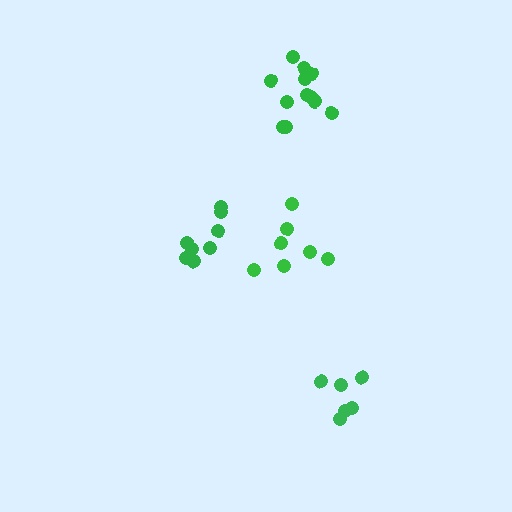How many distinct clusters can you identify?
There are 4 distinct clusters.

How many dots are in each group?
Group 1: 6 dots, Group 2: 8 dots, Group 3: 12 dots, Group 4: 7 dots (33 total).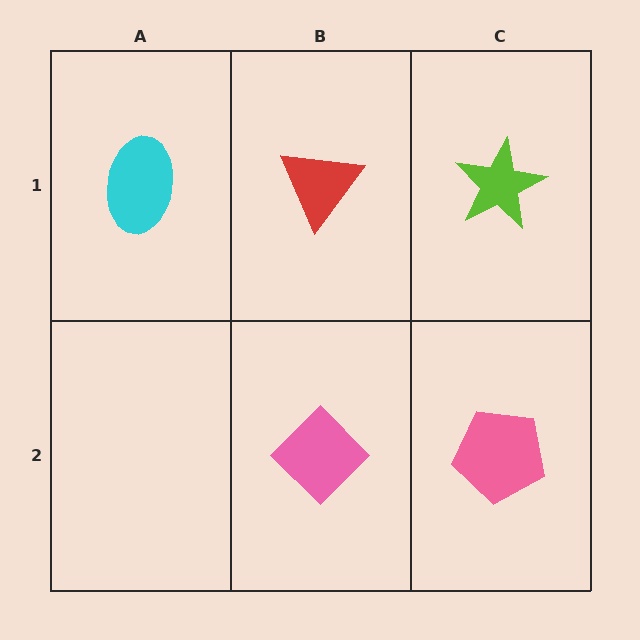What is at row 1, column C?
A lime star.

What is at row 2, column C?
A pink pentagon.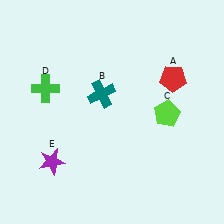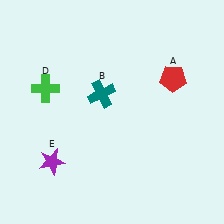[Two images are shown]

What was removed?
The lime pentagon (C) was removed in Image 2.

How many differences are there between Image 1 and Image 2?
There is 1 difference between the two images.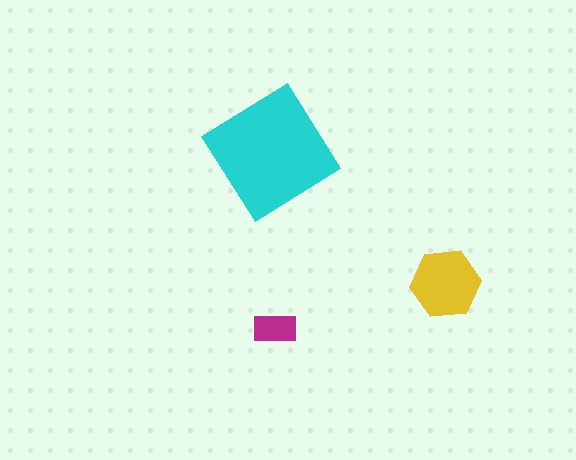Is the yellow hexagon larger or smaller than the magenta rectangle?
Larger.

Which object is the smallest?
The magenta rectangle.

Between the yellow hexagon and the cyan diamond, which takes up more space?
The cyan diamond.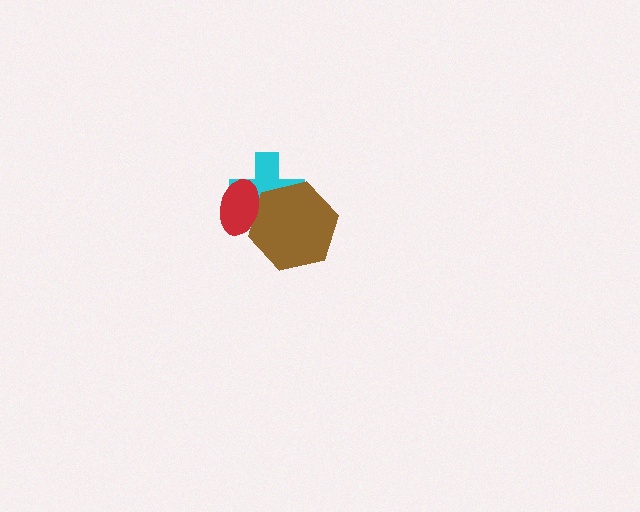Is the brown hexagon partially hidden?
Yes, it is partially covered by another shape.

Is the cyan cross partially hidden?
Yes, it is partially covered by another shape.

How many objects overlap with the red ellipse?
2 objects overlap with the red ellipse.